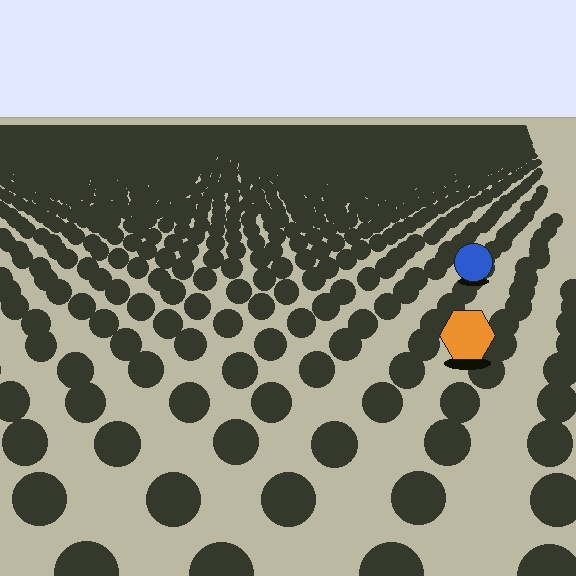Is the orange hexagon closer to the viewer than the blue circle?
Yes. The orange hexagon is closer — you can tell from the texture gradient: the ground texture is coarser near it.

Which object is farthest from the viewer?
The blue circle is farthest from the viewer. It appears smaller and the ground texture around it is denser.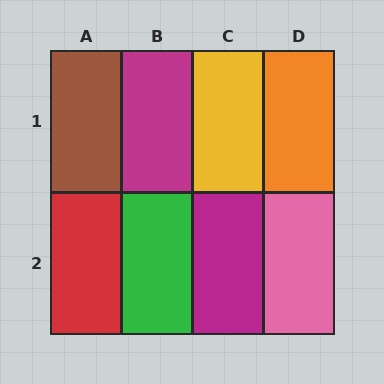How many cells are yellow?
1 cell is yellow.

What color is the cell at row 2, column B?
Green.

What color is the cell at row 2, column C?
Magenta.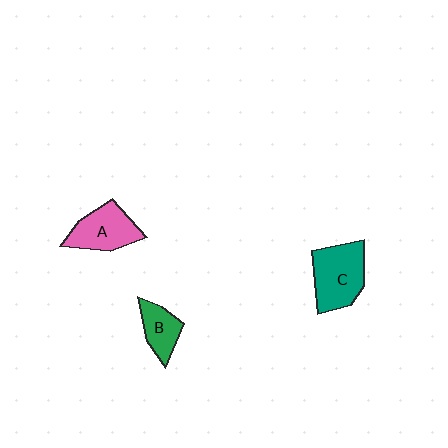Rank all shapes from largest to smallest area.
From largest to smallest: C (teal), A (pink), B (green).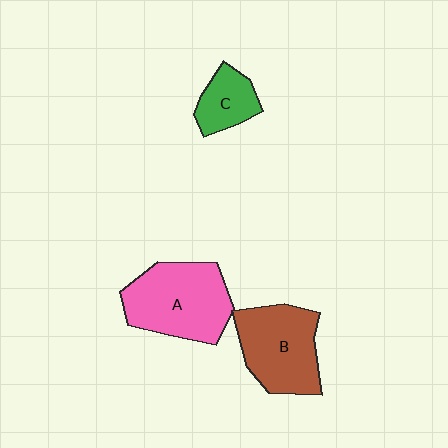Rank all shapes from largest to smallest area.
From largest to smallest: A (pink), B (brown), C (green).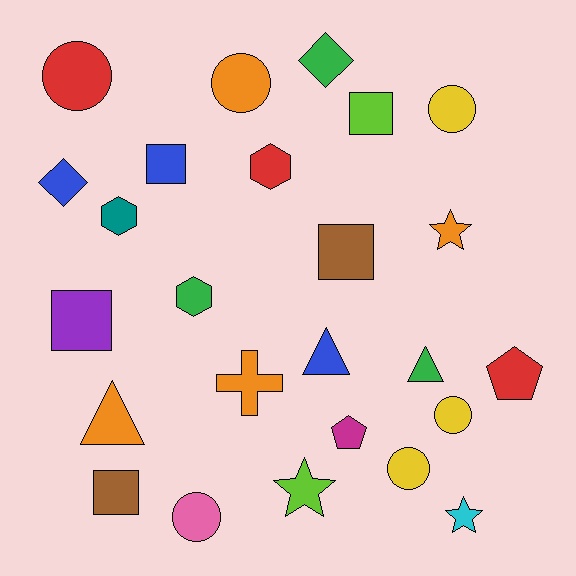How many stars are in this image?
There are 3 stars.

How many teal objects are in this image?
There is 1 teal object.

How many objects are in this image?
There are 25 objects.